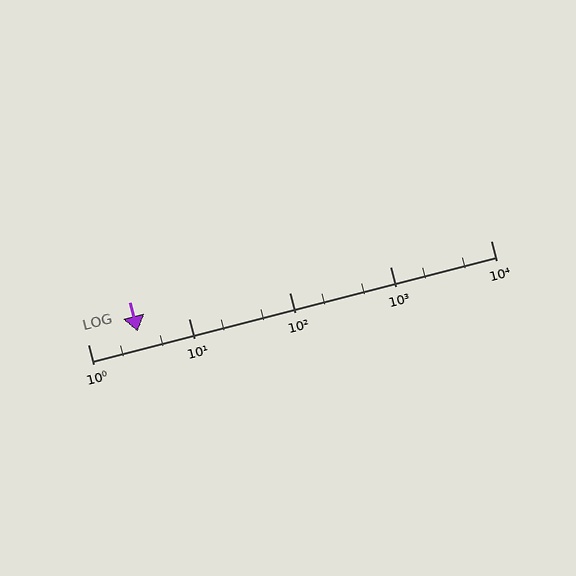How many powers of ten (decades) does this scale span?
The scale spans 4 decades, from 1 to 10000.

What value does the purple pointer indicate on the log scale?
The pointer indicates approximately 3.1.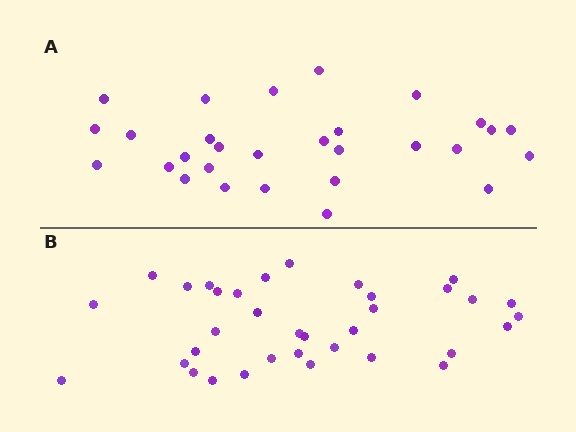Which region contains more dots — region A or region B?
Region B (the bottom region) has more dots.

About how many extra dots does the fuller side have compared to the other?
Region B has about 6 more dots than region A.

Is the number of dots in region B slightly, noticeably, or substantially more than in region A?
Region B has only slightly more — the two regions are fairly close. The ratio is roughly 1.2 to 1.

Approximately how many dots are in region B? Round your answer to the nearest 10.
About 40 dots. (The exact count is 35, which rounds to 40.)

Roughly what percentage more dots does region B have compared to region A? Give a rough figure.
About 20% more.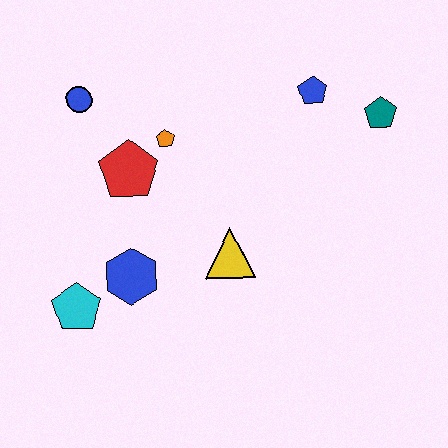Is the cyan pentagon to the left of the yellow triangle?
Yes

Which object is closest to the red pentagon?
The orange pentagon is closest to the red pentagon.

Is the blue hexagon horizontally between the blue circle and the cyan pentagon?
No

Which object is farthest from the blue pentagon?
The cyan pentagon is farthest from the blue pentagon.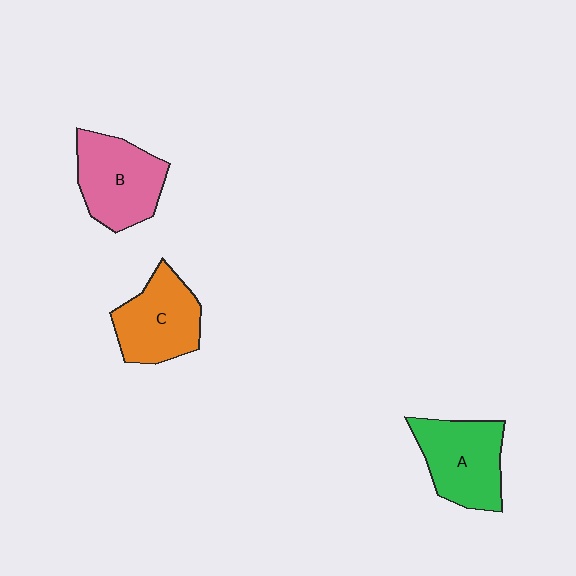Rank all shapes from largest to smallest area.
From largest to smallest: B (pink), A (green), C (orange).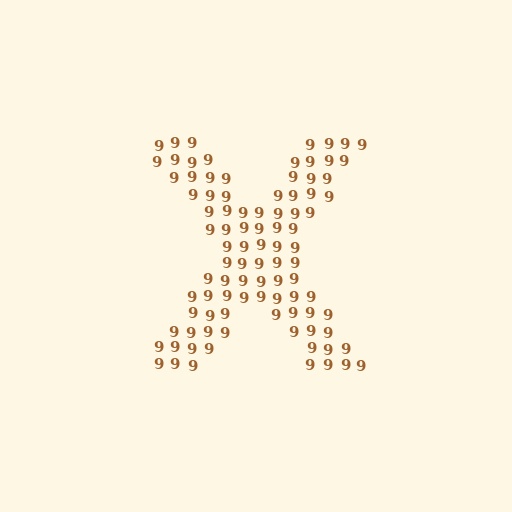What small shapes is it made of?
It is made of small digit 9's.